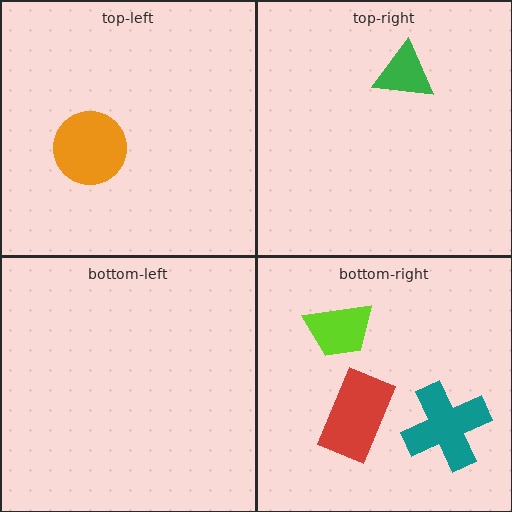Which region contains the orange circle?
The top-left region.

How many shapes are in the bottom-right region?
3.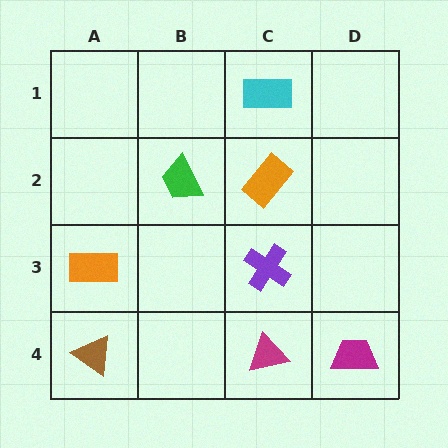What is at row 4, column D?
A magenta trapezoid.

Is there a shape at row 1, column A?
No, that cell is empty.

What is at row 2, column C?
An orange rectangle.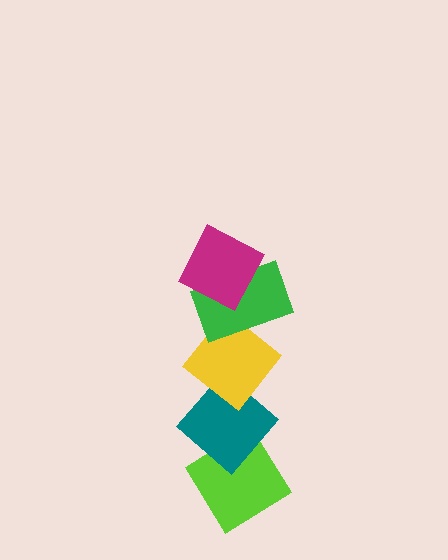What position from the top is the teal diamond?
The teal diamond is 4th from the top.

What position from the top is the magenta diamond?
The magenta diamond is 1st from the top.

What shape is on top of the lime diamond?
The teal diamond is on top of the lime diamond.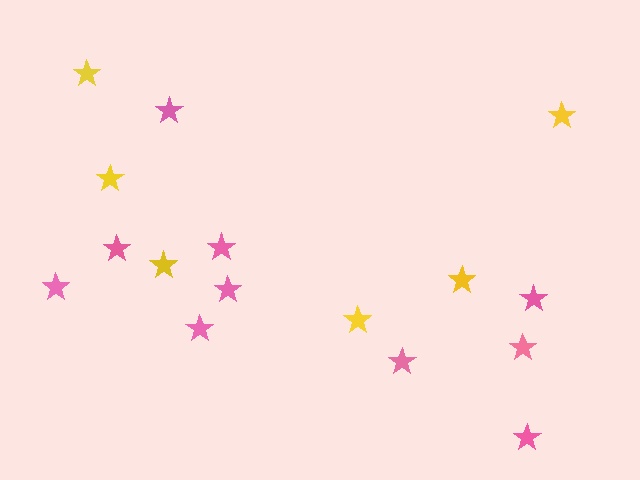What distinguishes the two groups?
There are 2 groups: one group of yellow stars (6) and one group of pink stars (10).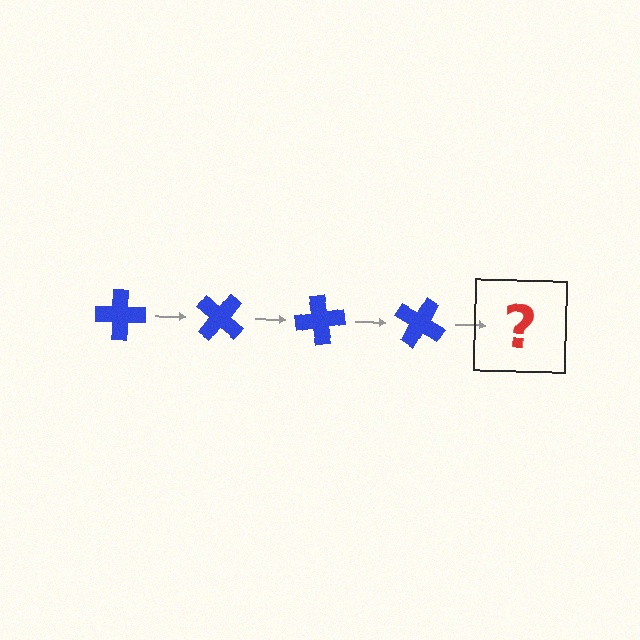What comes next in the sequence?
The next element should be a blue cross rotated 160 degrees.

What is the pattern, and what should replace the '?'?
The pattern is that the cross rotates 40 degrees each step. The '?' should be a blue cross rotated 160 degrees.